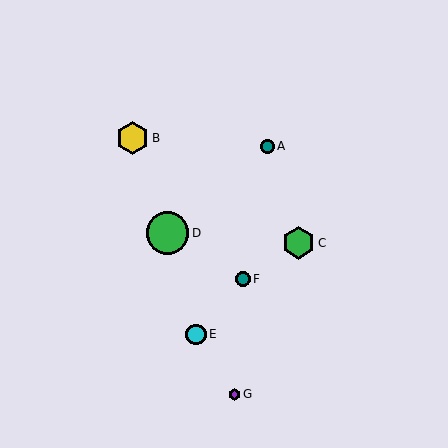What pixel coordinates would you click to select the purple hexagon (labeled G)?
Click at (234, 394) to select the purple hexagon G.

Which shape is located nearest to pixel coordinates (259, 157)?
The teal circle (labeled A) at (267, 146) is nearest to that location.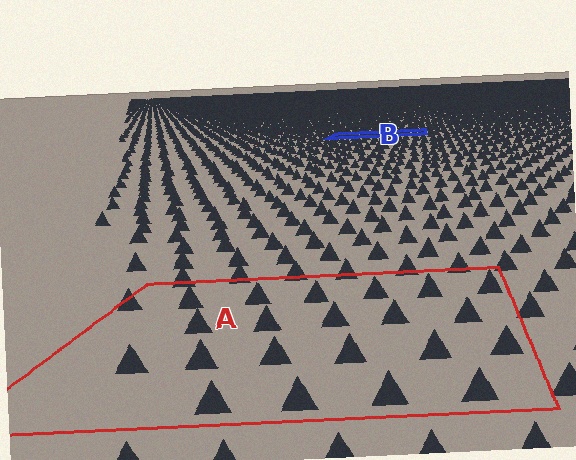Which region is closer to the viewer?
Region A is closer. The texture elements there are larger and more spread out.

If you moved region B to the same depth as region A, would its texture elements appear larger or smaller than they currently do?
They would appear larger. At a closer depth, the same texture elements are projected at a bigger on-screen size.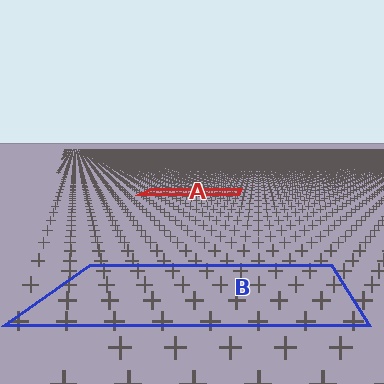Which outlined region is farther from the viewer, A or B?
Region A is farther from the viewer — the texture elements inside it appear smaller and more densely packed.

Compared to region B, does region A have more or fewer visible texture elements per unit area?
Region A has more texture elements per unit area — they are packed more densely because it is farther away.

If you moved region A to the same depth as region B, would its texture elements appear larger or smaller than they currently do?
They would appear larger. At a closer depth, the same texture elements are projected at a bigger on-screen size.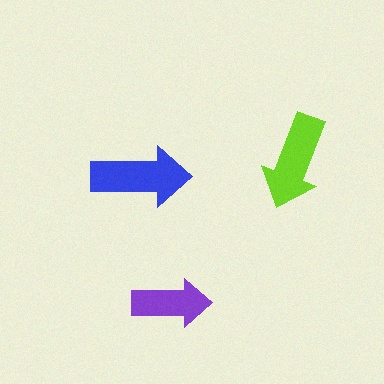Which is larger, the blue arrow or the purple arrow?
The blue one.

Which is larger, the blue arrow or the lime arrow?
The blue one.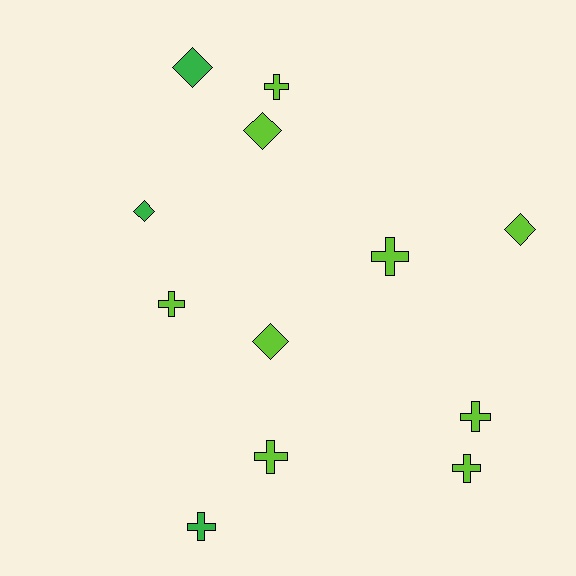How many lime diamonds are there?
There are 3 lime diamonds.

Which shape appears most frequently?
Cross, with 7 objects.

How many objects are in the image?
There are 12 objects.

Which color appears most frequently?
Lime, with 9 objects.